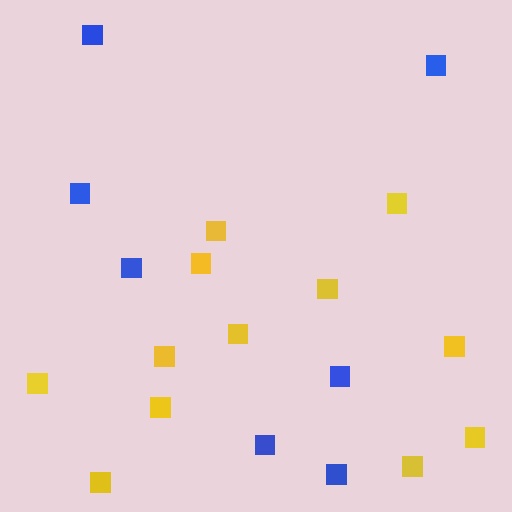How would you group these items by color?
There are 2 groups: one group of blue squares (7) and one group of yellow squares (12).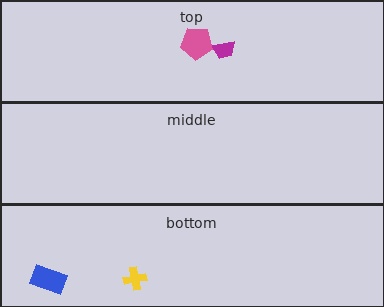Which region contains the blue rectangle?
The bottom region.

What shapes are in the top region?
The magenta trapezoid, the pink pentagon.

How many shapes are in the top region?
2.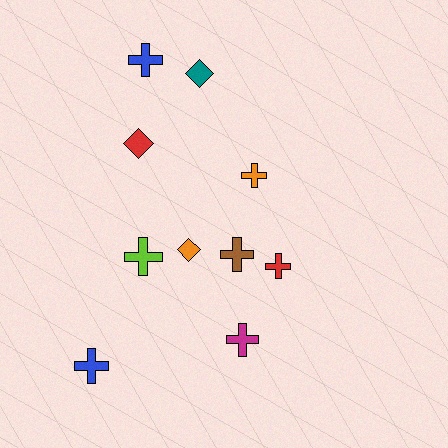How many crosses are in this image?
There are 7 crosses.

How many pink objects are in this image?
There are no pink objects.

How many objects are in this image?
There are 10 objects.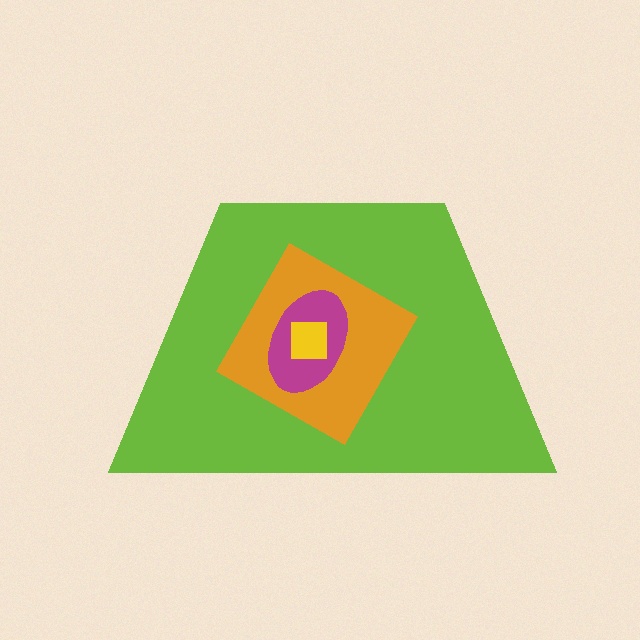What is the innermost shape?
The yellow square.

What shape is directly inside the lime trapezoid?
The orange diamond.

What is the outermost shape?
The lime trapezoid.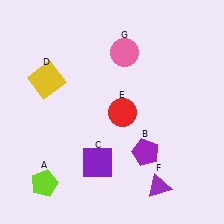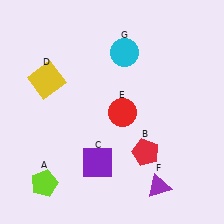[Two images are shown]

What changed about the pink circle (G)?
In Image 1, G is pink. In Image 2, it changed to cyan.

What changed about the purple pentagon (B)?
In Image 1, B is purple. In Image 2, it changed to red.